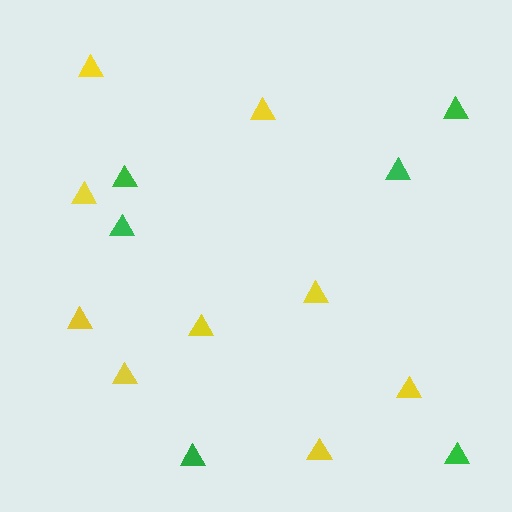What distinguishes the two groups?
There are 2 groups: one group of yellow triangles (9) and one group of green triangles (6).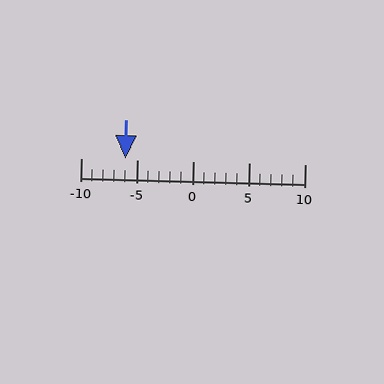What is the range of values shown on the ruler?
The ruler shows values from -10 to 10.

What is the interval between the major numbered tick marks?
The major tick marks are spaced 5 units apart.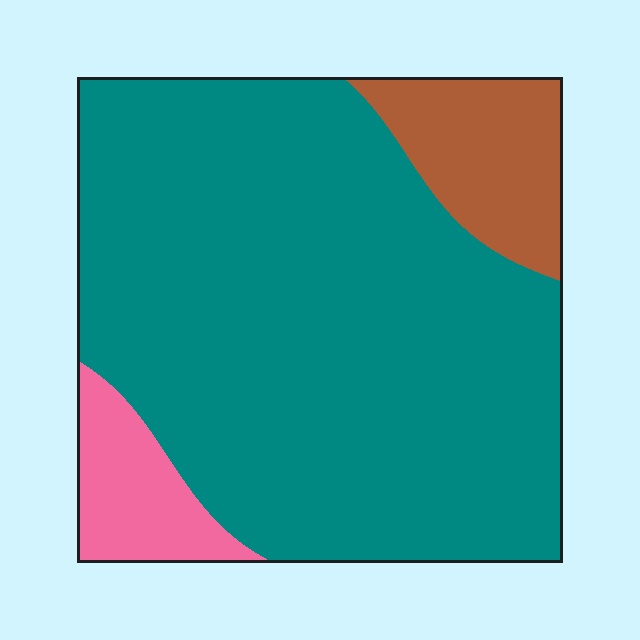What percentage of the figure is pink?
Pink takes up about one tenth (1/10) of the figure.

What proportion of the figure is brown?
Brown covers roughly 10% of the figure.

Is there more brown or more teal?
Teal.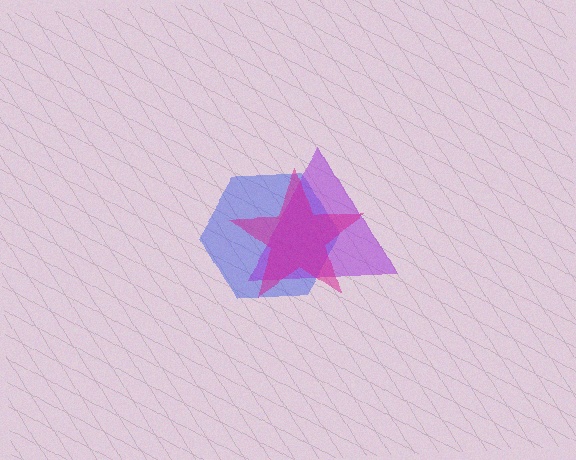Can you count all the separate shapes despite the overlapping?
Yes, there are 3 separate shapes.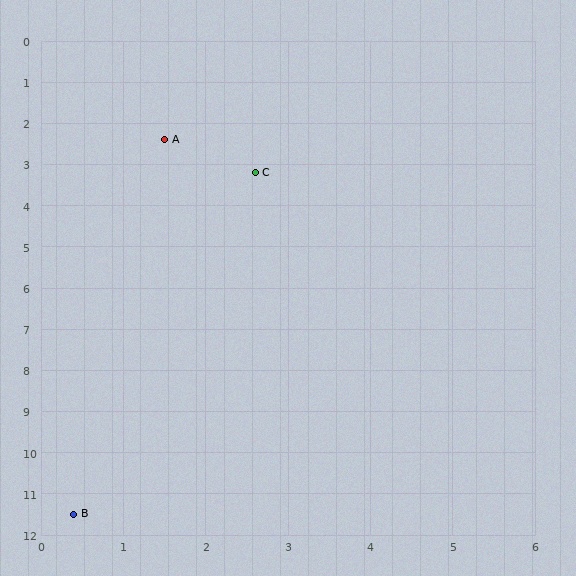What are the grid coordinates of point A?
Point A is at approximately (1.5, 2.4).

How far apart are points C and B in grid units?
Points C and B are about 8.6 grid units apart.